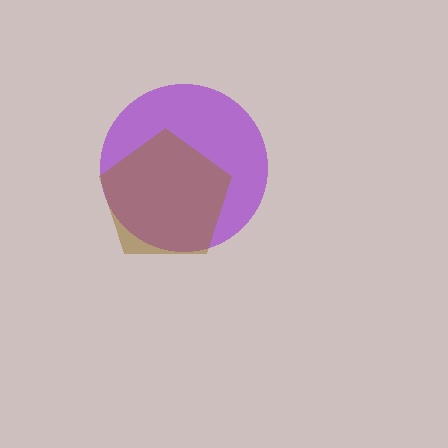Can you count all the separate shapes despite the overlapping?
Yes, there are 2 separate shapes.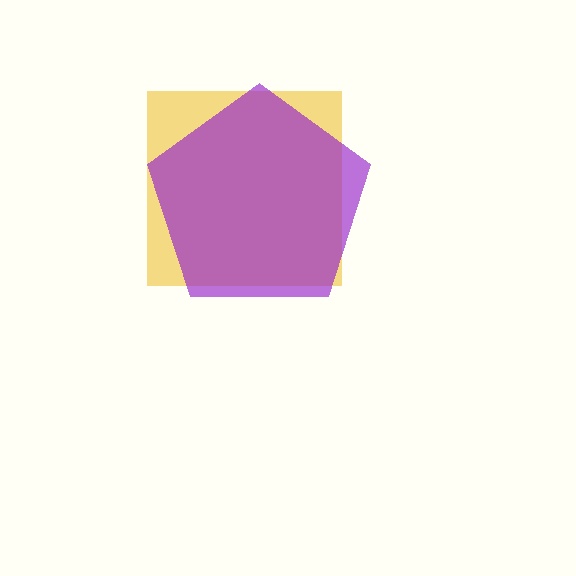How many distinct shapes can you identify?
There are 2 distinct shapes: a yellow square, a purple pentagon.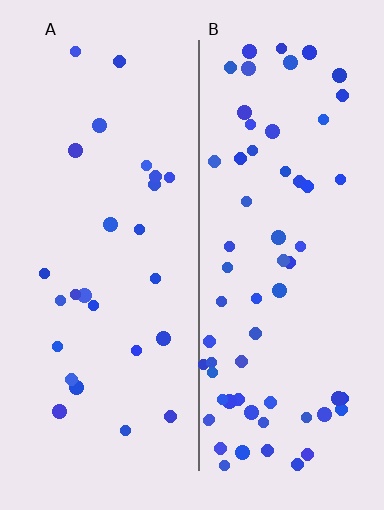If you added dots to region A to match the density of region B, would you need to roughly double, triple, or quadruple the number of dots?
Approximately double.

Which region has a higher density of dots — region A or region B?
B (the right).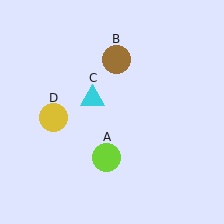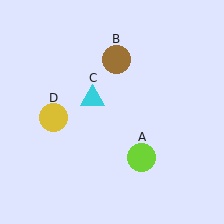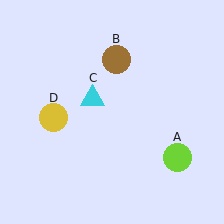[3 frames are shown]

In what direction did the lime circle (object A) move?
The lime circle (object A) moved right.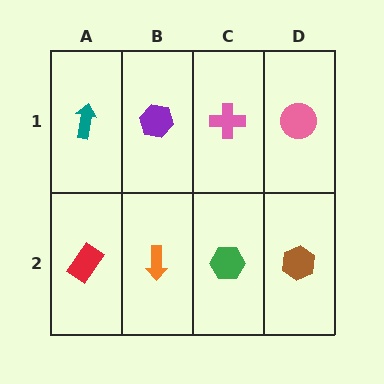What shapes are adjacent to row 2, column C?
A pink cross (row 1, column C), an orange arrow (row 2, column B), a brown hexagon (row 2, column D).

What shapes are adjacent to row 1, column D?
A brown hexagon (row 2, column D), a pink cross (row 1, column C).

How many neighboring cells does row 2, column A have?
2.